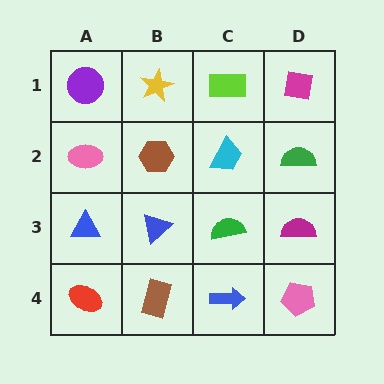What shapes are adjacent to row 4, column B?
A blue triangle (row 3, column B), a red ellipse (row 4, column A), a blue arrow (row 4, column C).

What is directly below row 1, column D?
A green semicircle.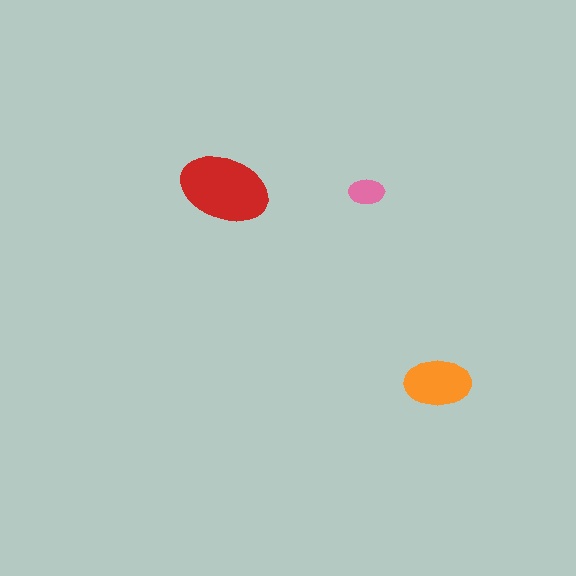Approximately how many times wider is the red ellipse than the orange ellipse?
About 1.5 times wider.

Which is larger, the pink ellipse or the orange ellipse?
The orange one.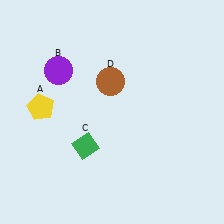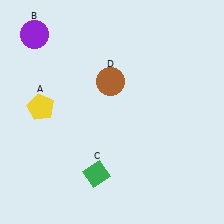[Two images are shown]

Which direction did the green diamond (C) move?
The green diamond (C) moved down.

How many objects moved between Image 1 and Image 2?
2 objects moved between the two images.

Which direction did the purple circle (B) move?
The purple circle (B) moved up.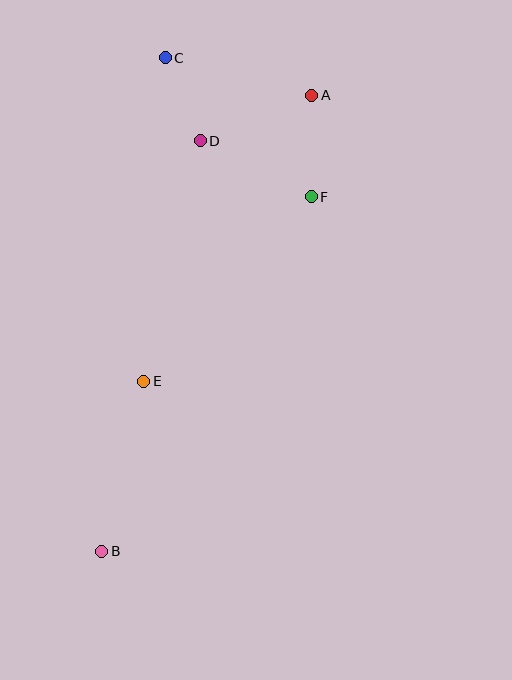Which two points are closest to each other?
Points C and D are closest to each other.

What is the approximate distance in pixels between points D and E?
The distance between D and E is approximately 247 pixels.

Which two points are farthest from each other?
Points A and B are farthest from each other.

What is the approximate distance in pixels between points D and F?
The distance between D and F is approximately 125 pixels.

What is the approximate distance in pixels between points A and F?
The distance between A and F is approximately 102 pixels.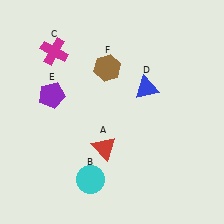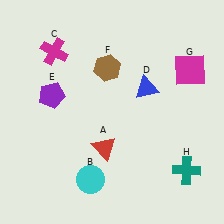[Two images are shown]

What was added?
A magenta square (G), a teal cross (H) were added in Image 2.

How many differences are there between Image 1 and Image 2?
There are 2 differences between the two images.